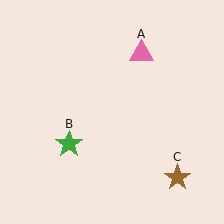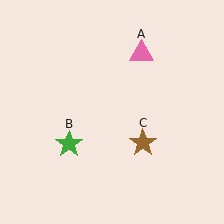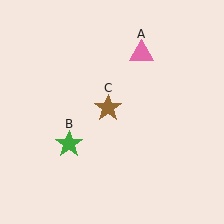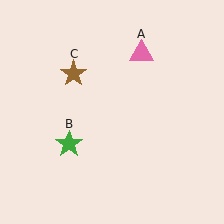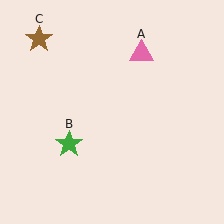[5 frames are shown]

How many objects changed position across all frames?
1 object changed position: brown star (object C).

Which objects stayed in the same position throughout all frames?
Pink triangle (object A) and green star (object B) remained stationary.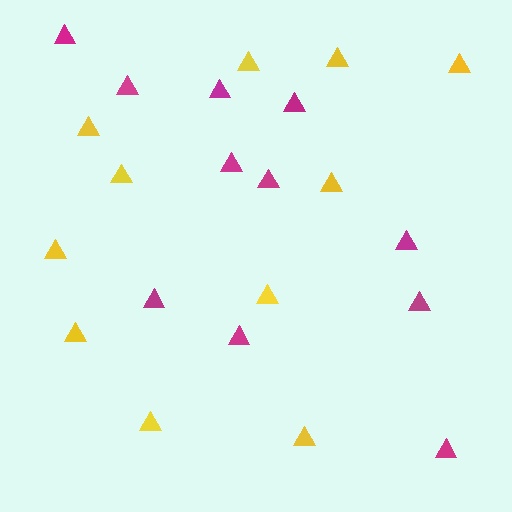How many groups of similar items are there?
There are 2 groups: one group of yellow triangles (11) and one group of magenta triangles (11).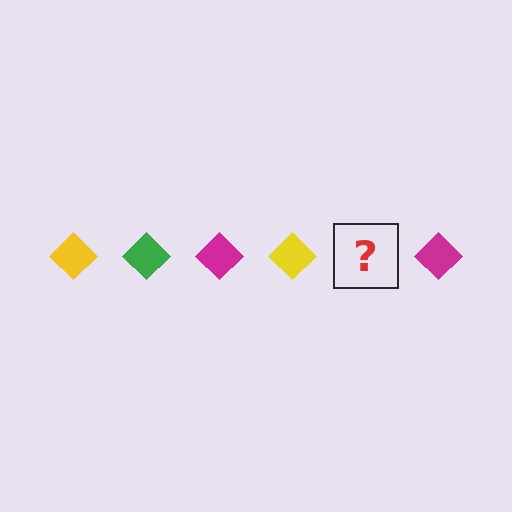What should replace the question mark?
The question mark should be replaced with a green diamond.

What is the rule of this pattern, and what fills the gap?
The rule is that the pattern cycles through yellow, green, magenta diamonds. The gap should be filled with a green diamond.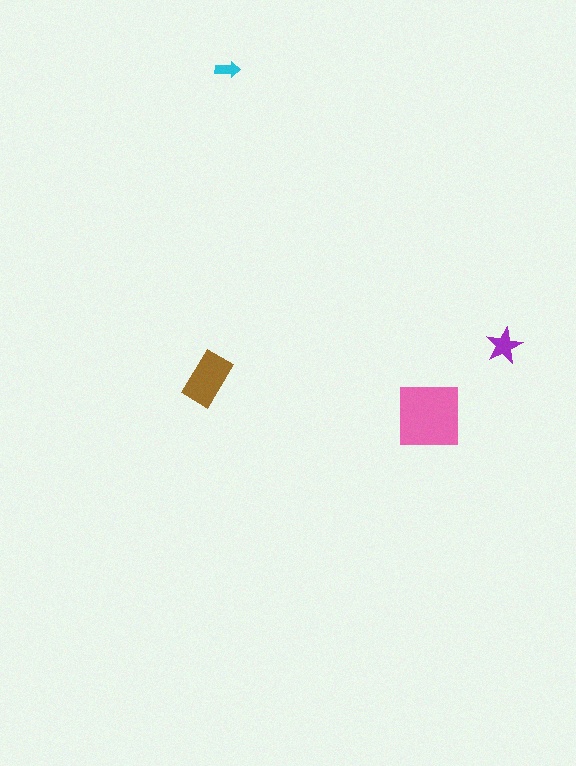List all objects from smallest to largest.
The cyan arrow, the purple star, the brown rectangle, the pink square.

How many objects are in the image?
There are 4 objects in the image.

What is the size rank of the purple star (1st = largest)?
3rd.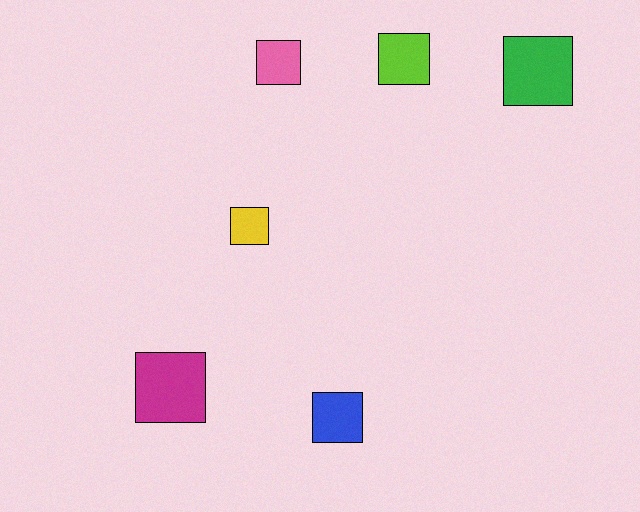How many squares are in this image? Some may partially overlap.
There are 6 squares.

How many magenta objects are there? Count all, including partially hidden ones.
There is 1 magenta object.